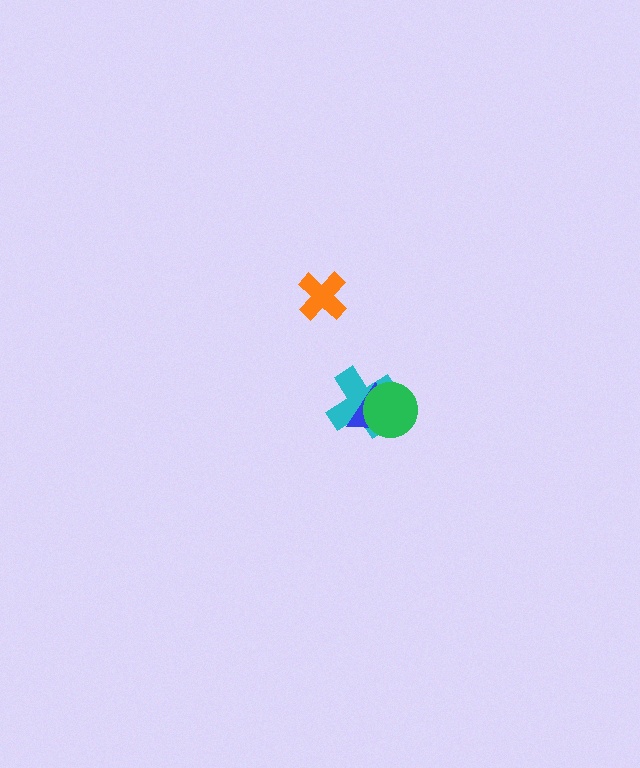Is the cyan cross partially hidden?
Yes, it is partially covered by another shape.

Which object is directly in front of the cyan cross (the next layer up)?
The blue triangle is directly in front of the cyan cross.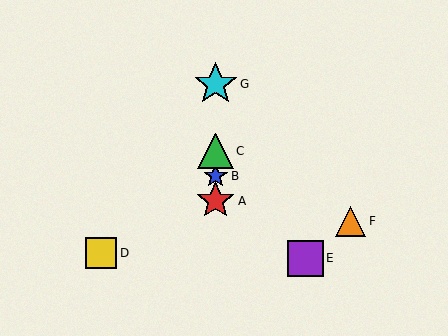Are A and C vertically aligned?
Yes, both are at x≈216.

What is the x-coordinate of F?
Object F is at x≈351.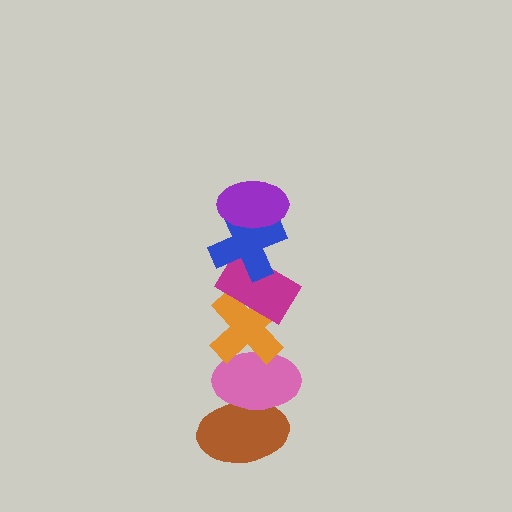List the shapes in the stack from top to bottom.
From top to bottom: the purple ellipse, the blue cross, the magenta rectangle, the orange cross, the pink ellipse, the brown ellipse.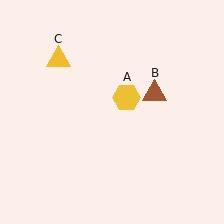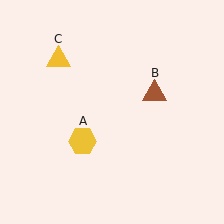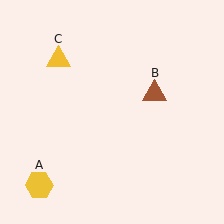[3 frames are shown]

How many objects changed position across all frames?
1 object changed position: yellow hexagon (object A).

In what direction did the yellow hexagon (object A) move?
The yellow hexagon (object A) moved down and to the left.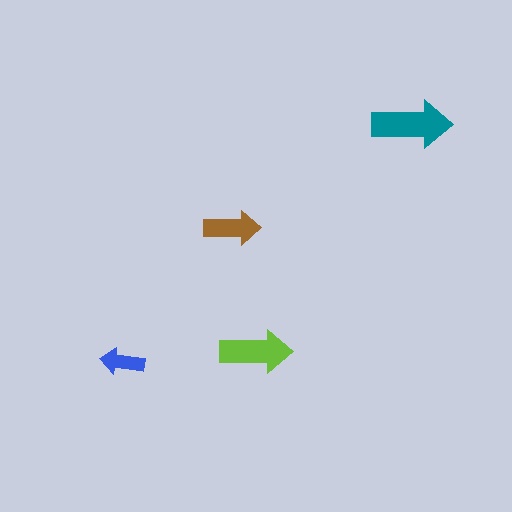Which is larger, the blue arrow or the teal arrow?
The teal one.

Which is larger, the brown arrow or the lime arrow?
The lime one.